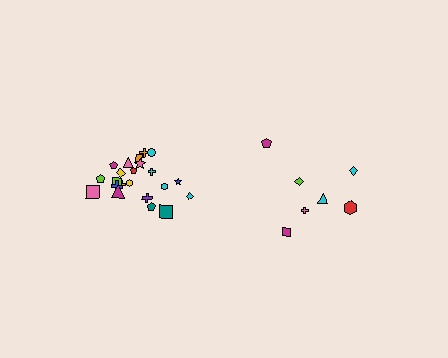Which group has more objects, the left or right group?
The left group.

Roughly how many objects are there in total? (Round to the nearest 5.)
Roughly 30 objects in total.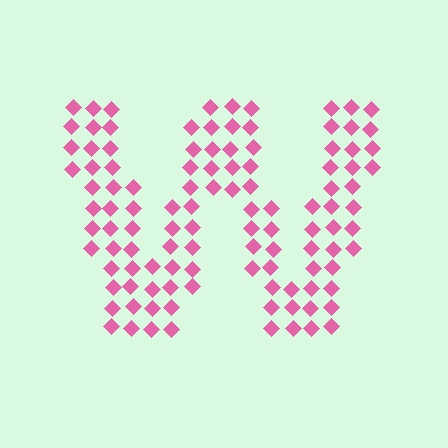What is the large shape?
The large shape is the letter W.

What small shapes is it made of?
It is made of small diamonds.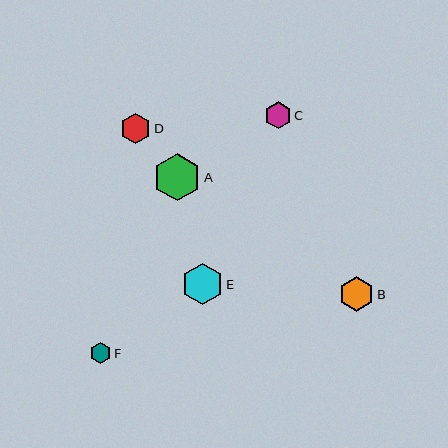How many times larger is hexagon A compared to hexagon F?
Hexagon A is approximately 2.3 times the size of hexagon F.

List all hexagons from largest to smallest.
From largest to smallest: A, E, B, D, C, F.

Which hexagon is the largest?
Hexagon A is the largest with a size of approximately 48 pixels.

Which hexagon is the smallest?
Hexagon F is the smallest with a size of approximately 21 pixels.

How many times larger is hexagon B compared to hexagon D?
Hexagon B is approximately 1.1 times the size of hexagon D.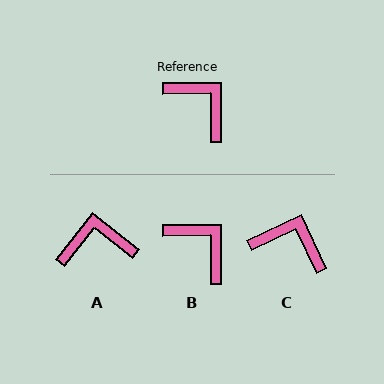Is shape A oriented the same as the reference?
No, it is off by about 51 degrees.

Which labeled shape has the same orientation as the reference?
B.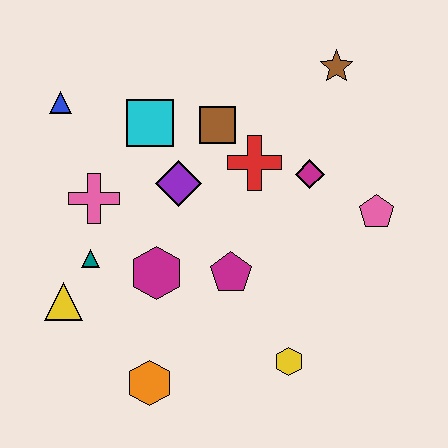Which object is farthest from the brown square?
The orange hexagon is farthest from the brown square.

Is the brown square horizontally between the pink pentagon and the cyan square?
Yes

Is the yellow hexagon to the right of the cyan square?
Yes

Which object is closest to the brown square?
The red cross is closest to the brown square.